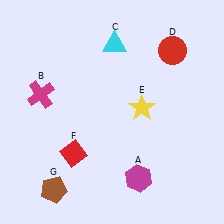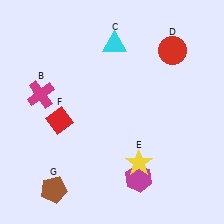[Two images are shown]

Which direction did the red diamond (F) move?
The red diamond (F) moved up.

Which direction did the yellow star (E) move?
The yellow star (E) moved down.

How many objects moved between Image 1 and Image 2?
2 objects moved between the two images.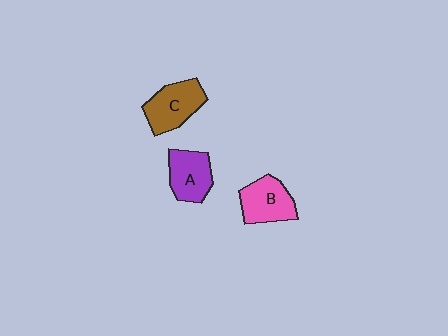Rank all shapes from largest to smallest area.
From largest to smallest: C (brown), B (pink), A (purple).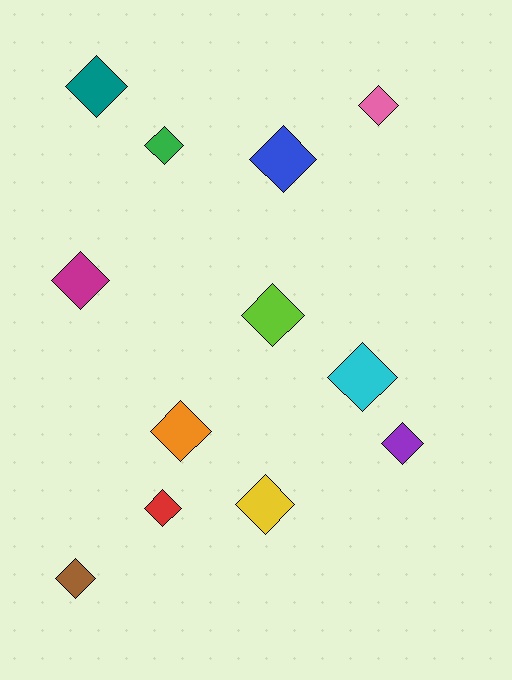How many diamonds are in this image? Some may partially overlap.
There are 12 diamonds.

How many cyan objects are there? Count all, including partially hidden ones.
There is 1 cyan object.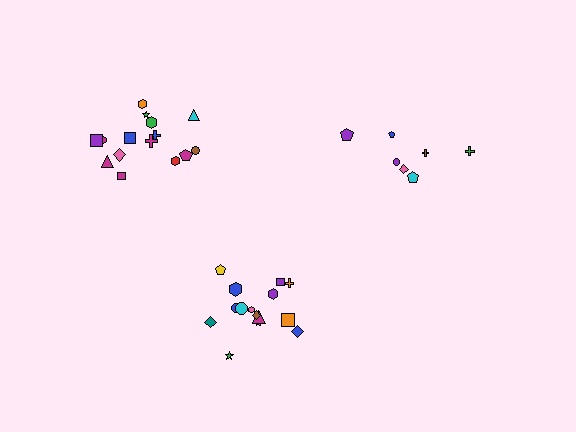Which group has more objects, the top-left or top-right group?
The top-left group.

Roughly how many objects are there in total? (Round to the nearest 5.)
Roughly 35 objects in total.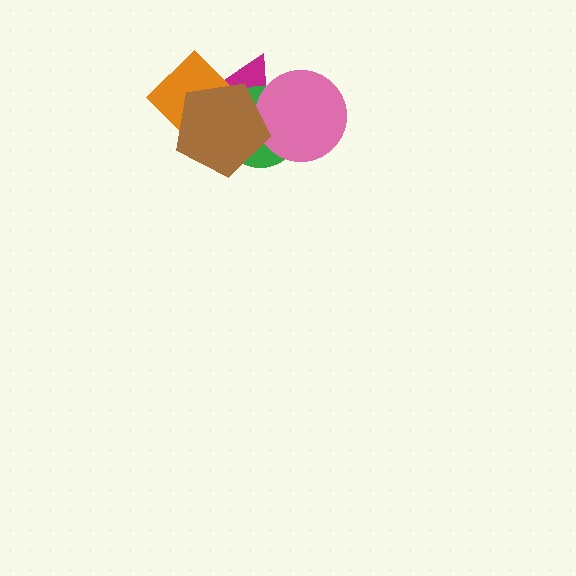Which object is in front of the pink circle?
The brown pentagon is in front of the pink circle.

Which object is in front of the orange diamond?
The brown pentagon is in front of the orange diamond.